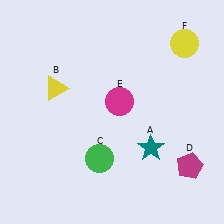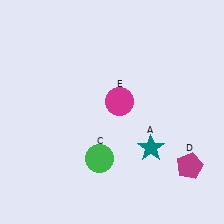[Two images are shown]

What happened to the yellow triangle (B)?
The yellow triangle (B) was removed in Image 2. It was in the top-left area of Image 1.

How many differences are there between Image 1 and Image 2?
There are 2 differences between the two images.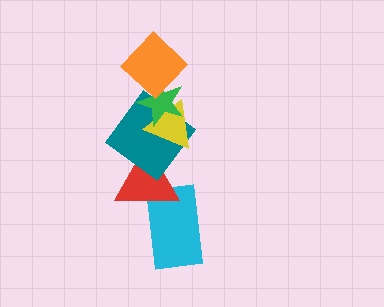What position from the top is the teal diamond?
The teal diamond is 4th from the top.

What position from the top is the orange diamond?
The orange diamond is 1st from the top.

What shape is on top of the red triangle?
The teal diamond is on top of the red triangle.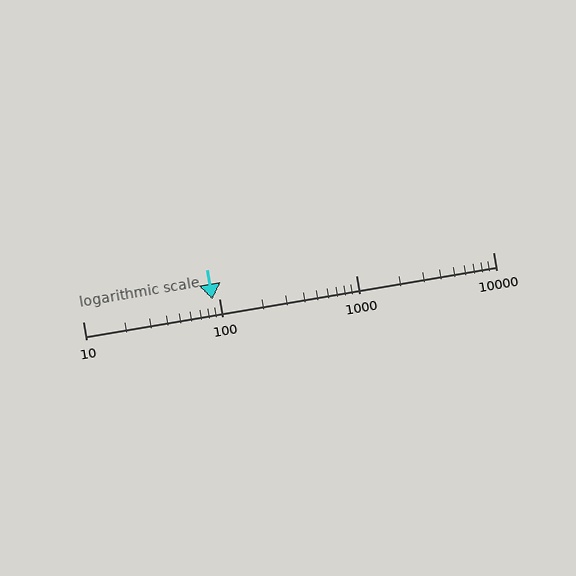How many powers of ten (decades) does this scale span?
The scale spans 3 decades, from 10 to 10000.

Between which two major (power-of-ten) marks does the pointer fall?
The pointer is between 10 and 100.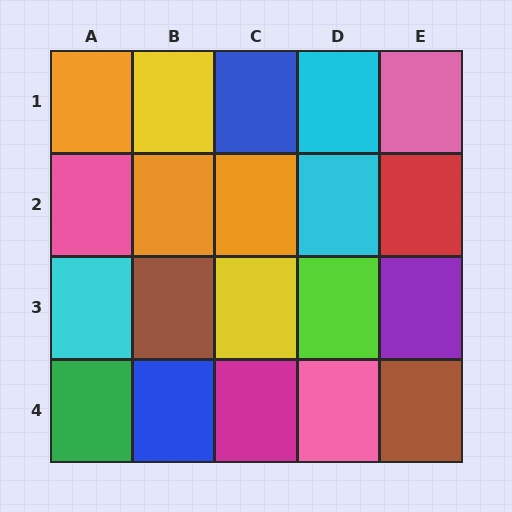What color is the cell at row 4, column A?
Green.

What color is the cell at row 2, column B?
Orange.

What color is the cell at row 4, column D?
Pink.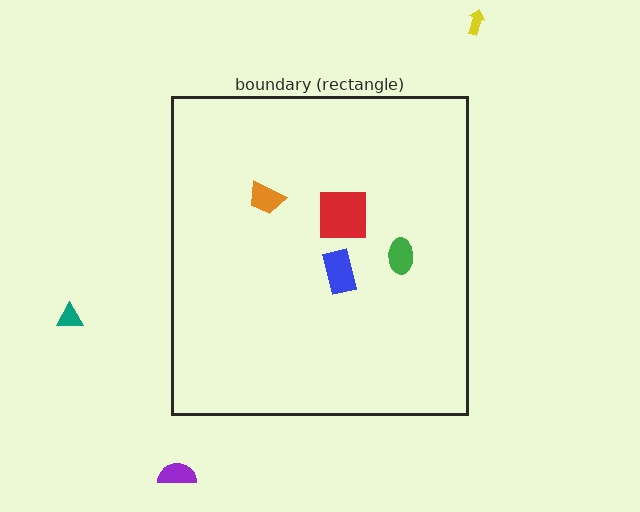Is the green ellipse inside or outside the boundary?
Inside.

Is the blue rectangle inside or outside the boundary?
Inside.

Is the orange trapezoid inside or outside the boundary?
Inside.